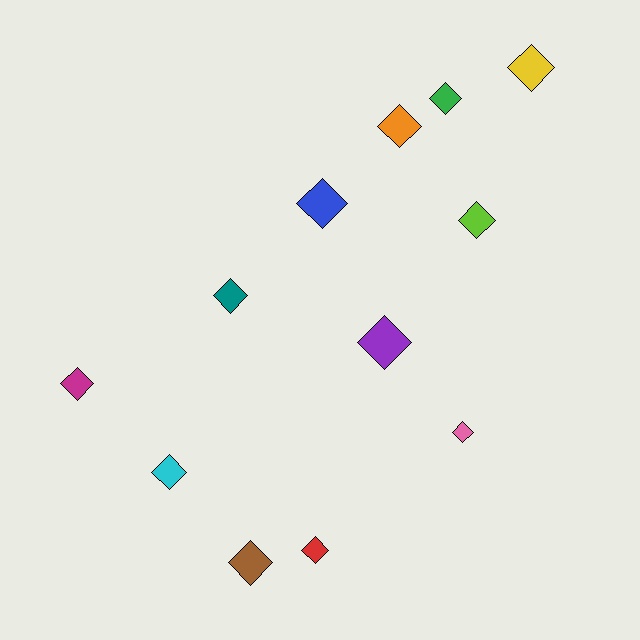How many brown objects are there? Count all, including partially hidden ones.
There is 1 brown object.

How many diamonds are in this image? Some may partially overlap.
There are 12 diamonds.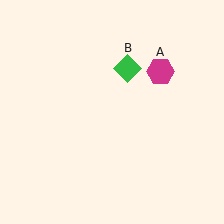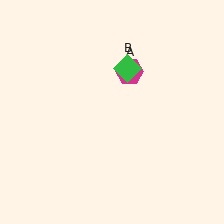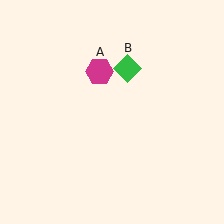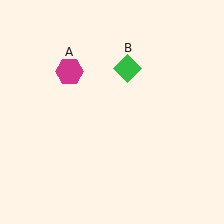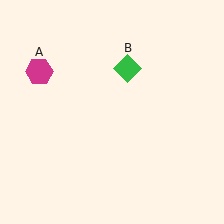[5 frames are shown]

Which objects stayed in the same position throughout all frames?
Green diamond (object B) remained stationary.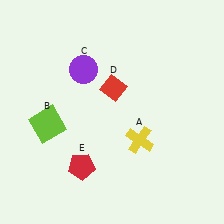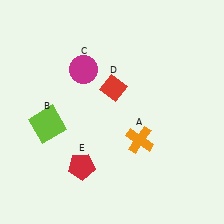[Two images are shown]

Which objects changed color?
A changed from yellow to orange. C changed from purple to magenta.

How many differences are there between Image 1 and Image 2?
There are 2 differences between the two images.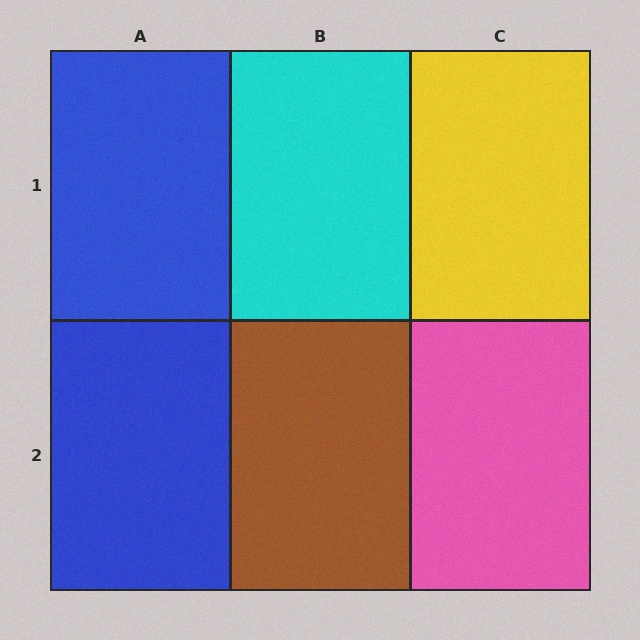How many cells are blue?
2 cells are blue.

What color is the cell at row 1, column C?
Yellow.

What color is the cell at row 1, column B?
Cyan.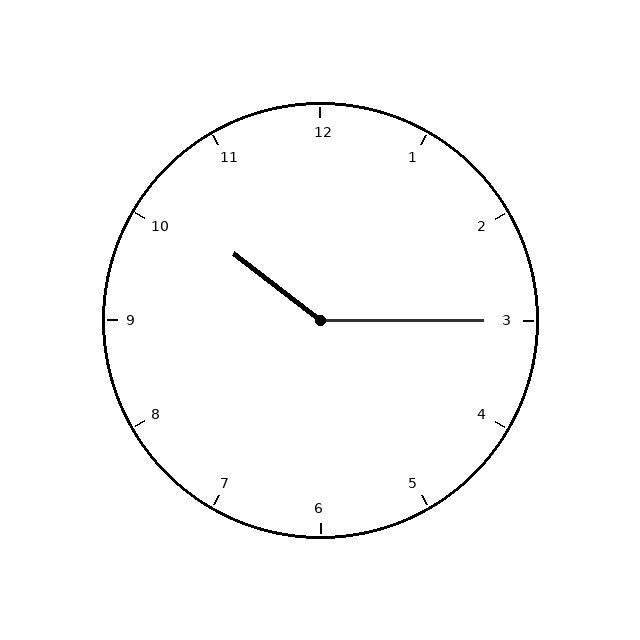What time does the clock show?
10:15.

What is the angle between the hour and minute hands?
Approximately 142 degrees.